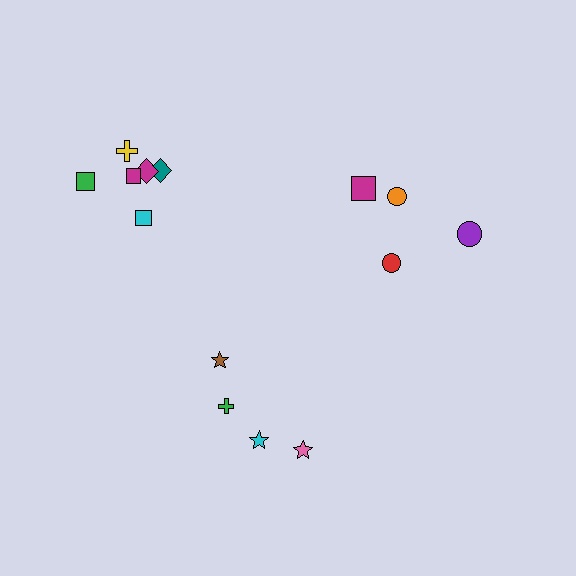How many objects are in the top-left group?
There are 6 objects.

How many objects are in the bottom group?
There are 4 objects.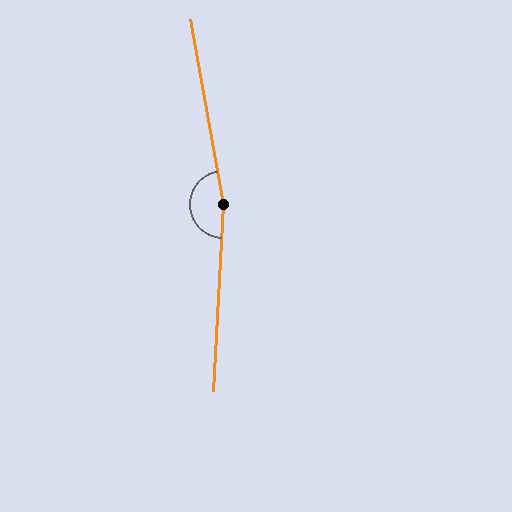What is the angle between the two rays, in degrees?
Approximately 167 degrees.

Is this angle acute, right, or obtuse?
It is obtuse.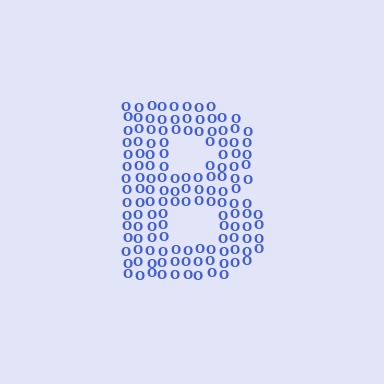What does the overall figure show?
The overall figure shows the letter B.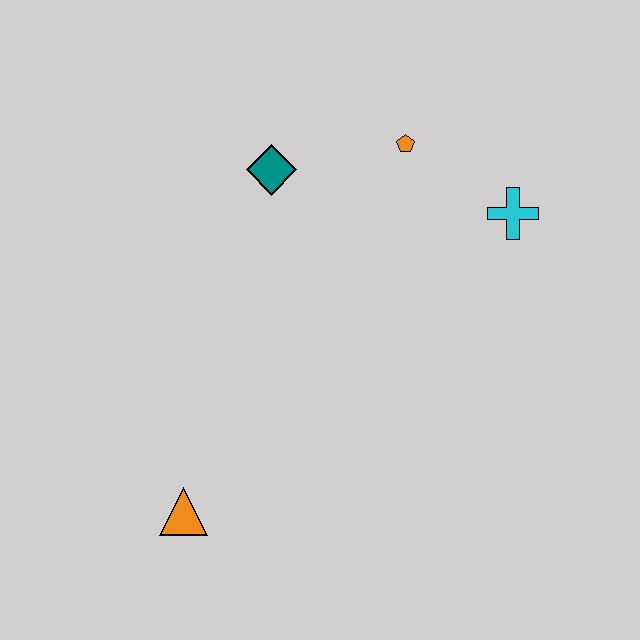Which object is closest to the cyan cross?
The orange pentagon is closest to the cyan cross.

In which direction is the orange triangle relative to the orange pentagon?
The orange triangle is below the orange pentagon.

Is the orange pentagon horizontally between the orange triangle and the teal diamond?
No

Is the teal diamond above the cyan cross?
Yes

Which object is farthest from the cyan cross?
The orange triangle is farthest from the cyan cross.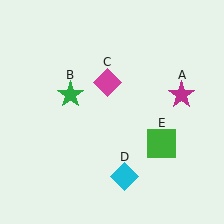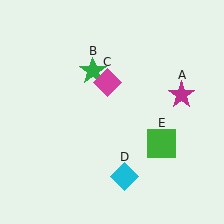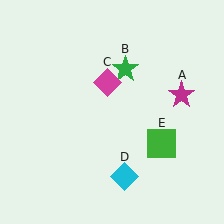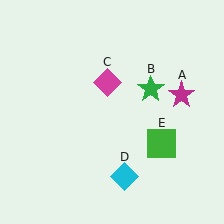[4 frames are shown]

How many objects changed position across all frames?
1 object changed position: green star (object B).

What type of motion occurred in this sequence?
The green star (object B) rotated clockwise around the center of the scene.